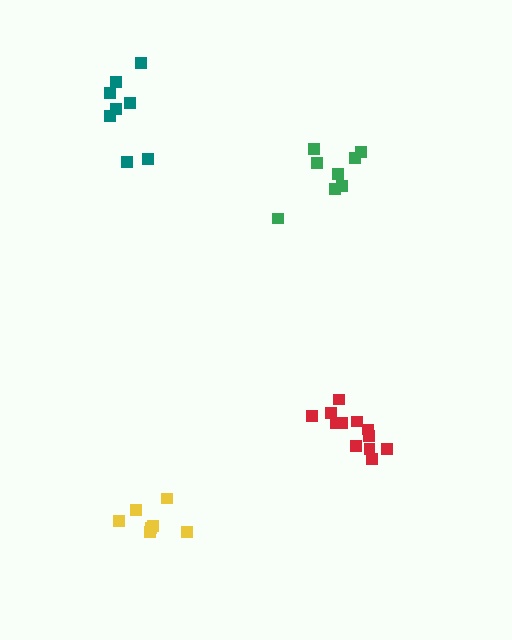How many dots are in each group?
Group 1: 8 dots, Group 2: 8 dots, Group 3: 12 dots, Group 4: 7 dots (35 total).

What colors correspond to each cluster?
The clusters are colored: green, teal, red, yellow.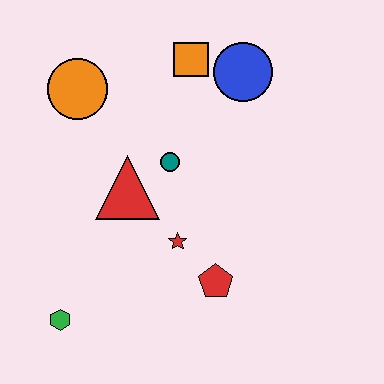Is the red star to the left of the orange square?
Yes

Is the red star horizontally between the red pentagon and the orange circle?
Yes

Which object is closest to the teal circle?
The red triangle is closest to the teal circle.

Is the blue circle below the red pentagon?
No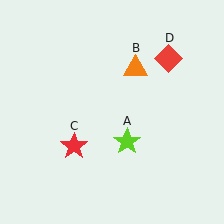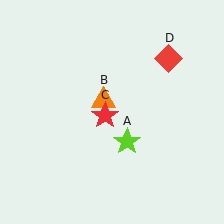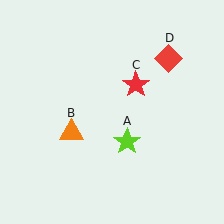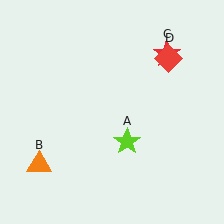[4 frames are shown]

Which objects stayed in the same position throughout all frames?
Lime star (object A) and red diamond (object D) remained stationary.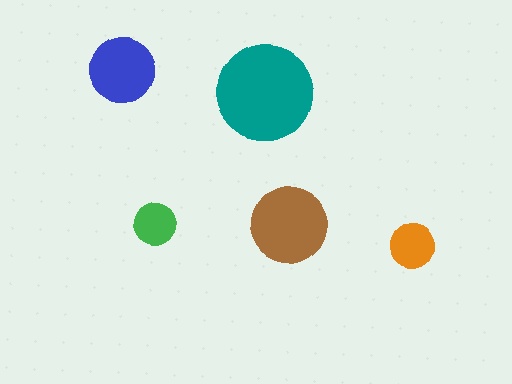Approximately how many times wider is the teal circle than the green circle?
About 2.5 times wider.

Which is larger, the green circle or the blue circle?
The blue one.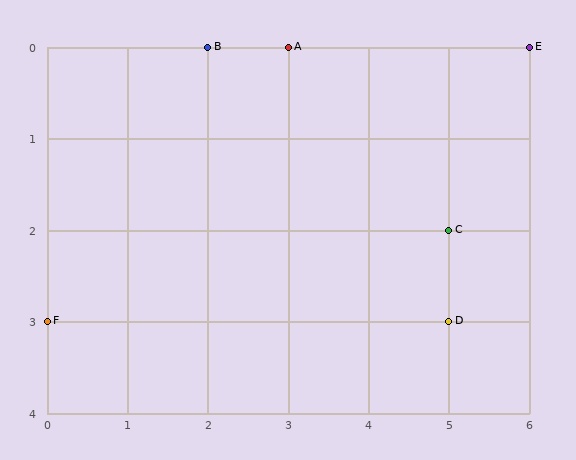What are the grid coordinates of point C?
Point C is at grid coordinates (5, 2).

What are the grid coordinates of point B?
Point B is at grid coordinates (2, 0).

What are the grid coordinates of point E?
Point E is at grid coordinates (6, 0).